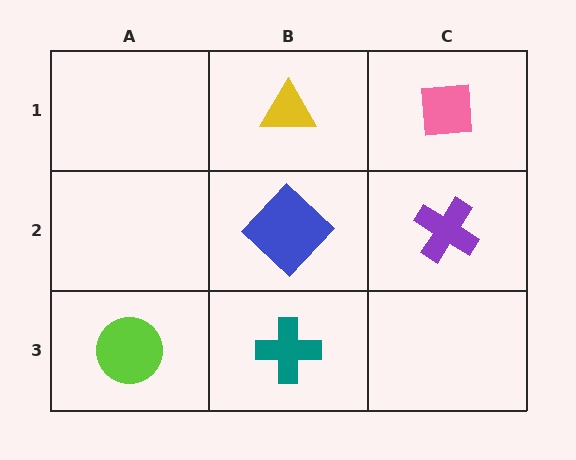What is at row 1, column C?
A pink square.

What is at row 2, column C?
A purple cross.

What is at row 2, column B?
A blue diamond.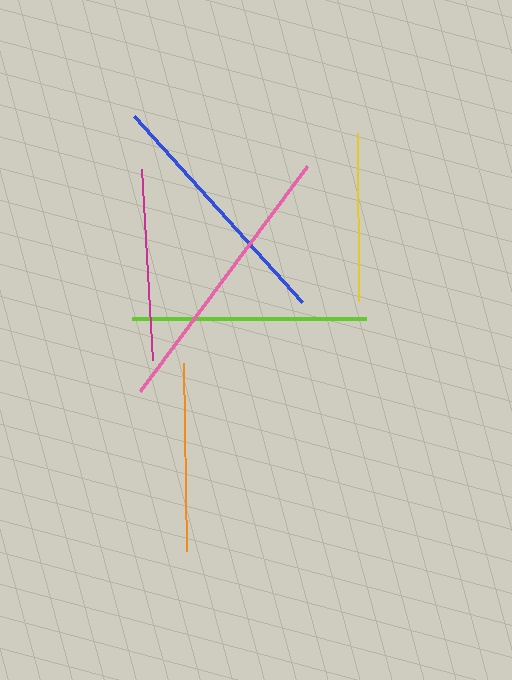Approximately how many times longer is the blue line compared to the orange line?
The blue line is approximately 1.3 times the length of the orange line.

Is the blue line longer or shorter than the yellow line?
The blue line is longer than the yellow line.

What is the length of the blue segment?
The blue segment is approximately 252 pixels long.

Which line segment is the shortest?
The yellow line is the shortest at approximately 168 pixels.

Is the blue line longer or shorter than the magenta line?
The blue line is longer than the magenta line.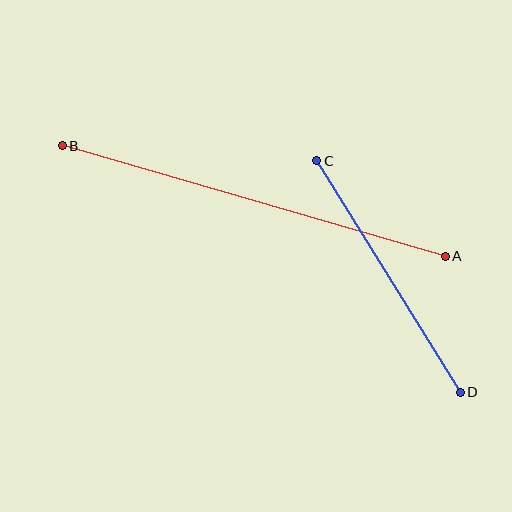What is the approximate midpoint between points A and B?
The midpoint is at approximately (254, 201) pixels.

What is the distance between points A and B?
The distance is approximately 398 pixels.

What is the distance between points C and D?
The distance is approximately 272 pixels.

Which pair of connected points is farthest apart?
Points A and B are farthest apart.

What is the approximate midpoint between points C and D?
The midpoint is at approximately (389, 276) pixels.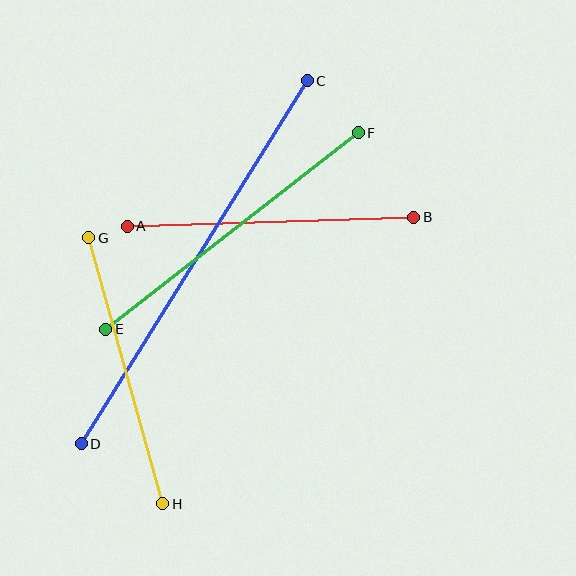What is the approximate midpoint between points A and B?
The midpoint is at approximately (270, 222) pixels.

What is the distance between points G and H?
The distance is approximately 276 pixels.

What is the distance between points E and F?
The distance is approximately 320 pixels.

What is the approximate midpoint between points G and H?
The midpoint is at approximately (126, 371) pixels.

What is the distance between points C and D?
The distance is approximately 428 pixels.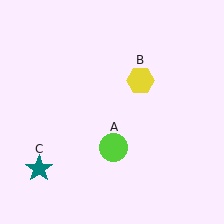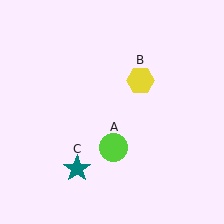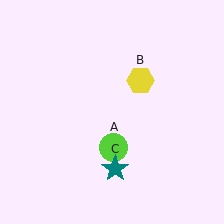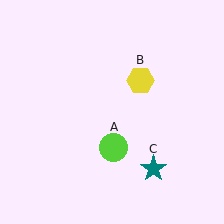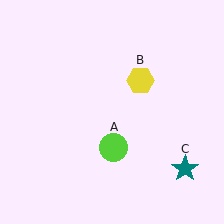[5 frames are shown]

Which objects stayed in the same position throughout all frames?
Lime circle (object A) and yellow hexagon (object B) remained stationary.